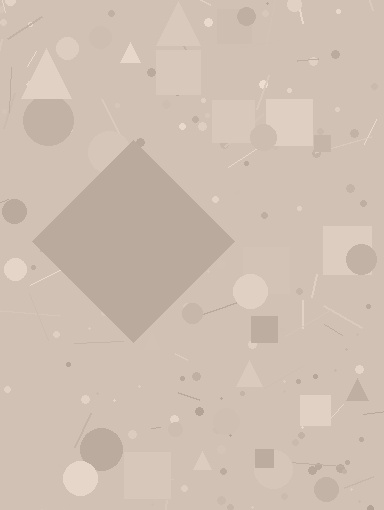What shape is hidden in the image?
A diamond is hidden in the image.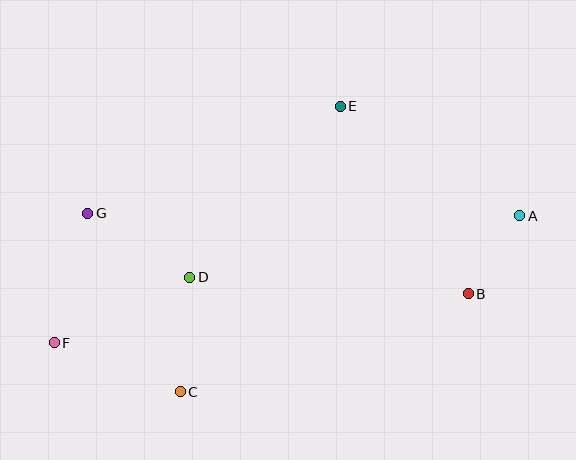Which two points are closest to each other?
Points A and B are closest to each other.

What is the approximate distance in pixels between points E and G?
The distance between E and G is approximately 274 pixels.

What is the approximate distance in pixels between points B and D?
The distance between B and D is approximately 279 pixels.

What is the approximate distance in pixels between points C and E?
The distance between C and E is approximately 327 pixels.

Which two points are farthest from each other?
Points A and F are farthest from each other.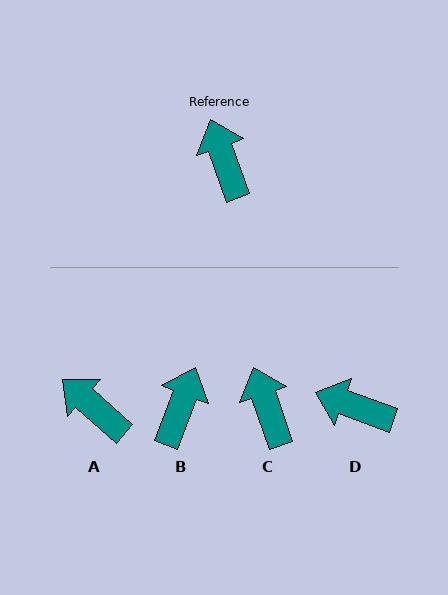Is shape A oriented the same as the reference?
No, it is off by about 29 degrees.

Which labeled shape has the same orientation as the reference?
C.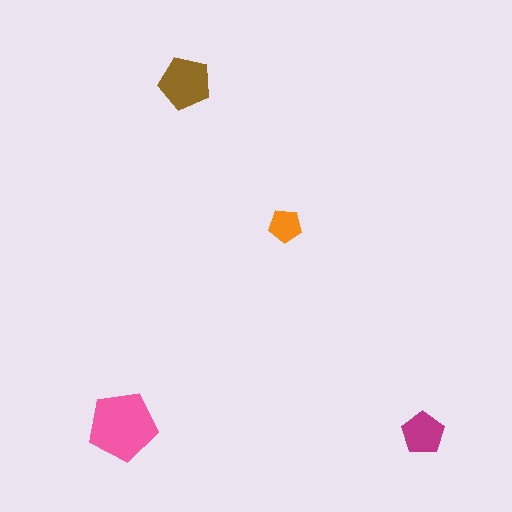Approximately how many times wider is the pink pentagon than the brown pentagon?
About 1.5 times wider.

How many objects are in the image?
There are 4 objects in the image.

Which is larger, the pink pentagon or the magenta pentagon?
The pink one.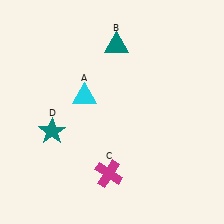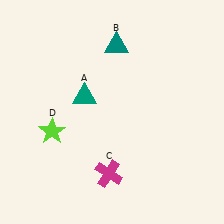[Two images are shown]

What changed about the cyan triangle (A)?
In Image 1, A is cyan. In Image 2, it changed to teal.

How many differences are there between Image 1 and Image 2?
There are 2 differences between the two images.